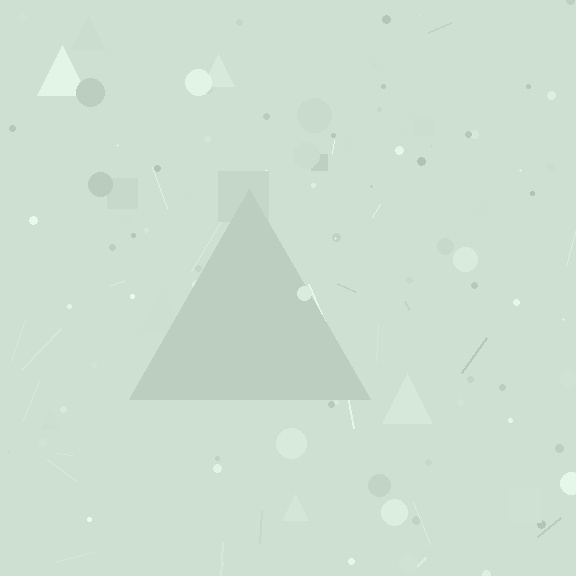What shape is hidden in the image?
A triangle is hidden in the image.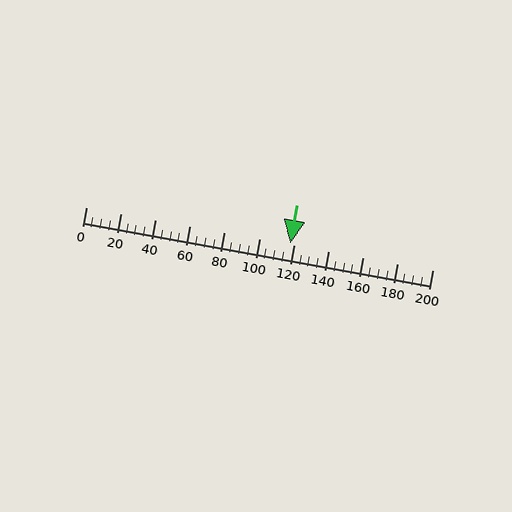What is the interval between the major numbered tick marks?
The major tick marks are spaced 20 units apart.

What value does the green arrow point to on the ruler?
The green arrow points to approximately 118.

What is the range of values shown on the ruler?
The ruler shows values from 0 to 200.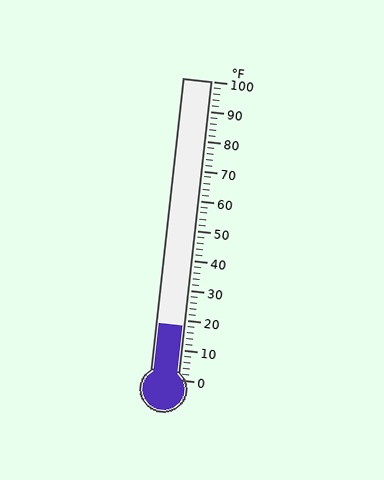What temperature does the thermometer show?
The thermometer shows approximately 18°F.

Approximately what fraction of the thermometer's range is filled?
The thermometer is filled to approximately 20% of its range.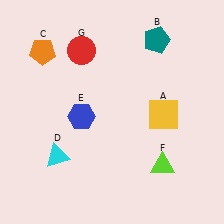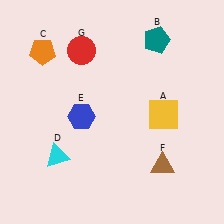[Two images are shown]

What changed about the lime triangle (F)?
In Image 1, F is lime. In Image 2, it changed to brown.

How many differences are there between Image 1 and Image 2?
There is 1 difference between the two images.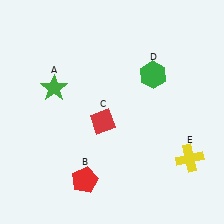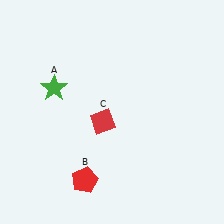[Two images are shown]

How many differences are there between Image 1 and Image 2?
There are 2 differences between the two images.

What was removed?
The green hexagon (D), the yellow cross (E) were removed in Image 2.